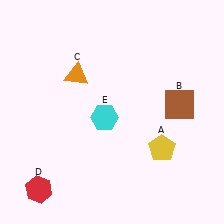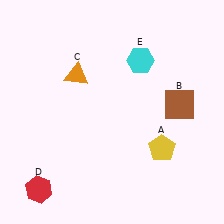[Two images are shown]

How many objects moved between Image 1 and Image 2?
1 object moved between the two images.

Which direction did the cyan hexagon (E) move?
The cyan hexagon (E) moved up.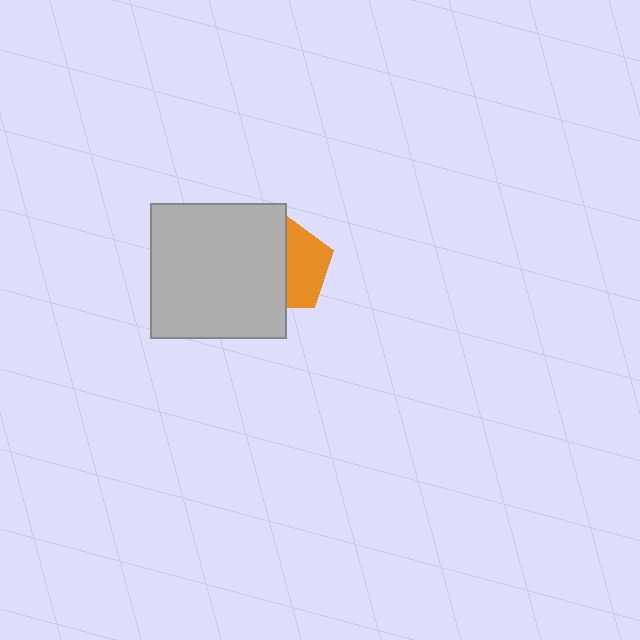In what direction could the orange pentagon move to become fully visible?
The orange pentagon could move right. That would shift it out from behind the light gray square entirely.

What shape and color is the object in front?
The object in front is a light gray square.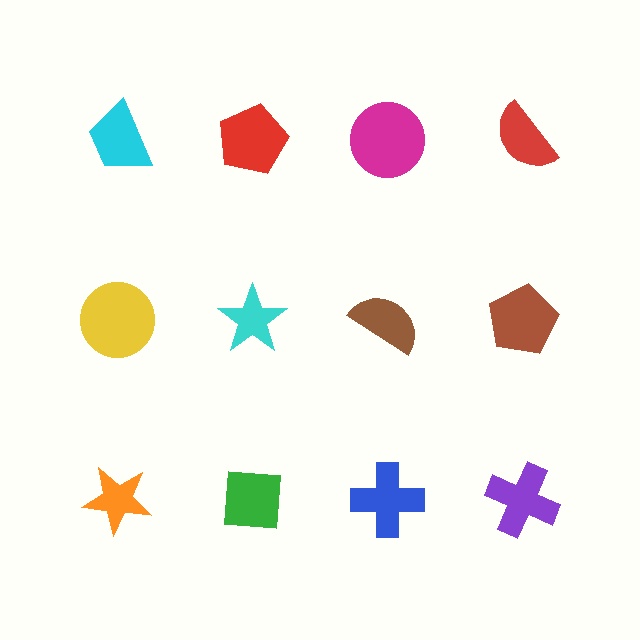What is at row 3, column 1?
An orange star.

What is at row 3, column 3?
A blue cross.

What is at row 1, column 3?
A magenta circle.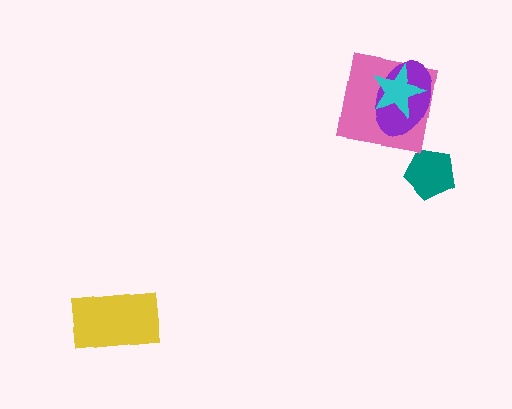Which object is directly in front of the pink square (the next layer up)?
The purple ellipse is directly in front of the pink square.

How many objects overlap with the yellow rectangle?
0 objects overlap with the yellow rectangle.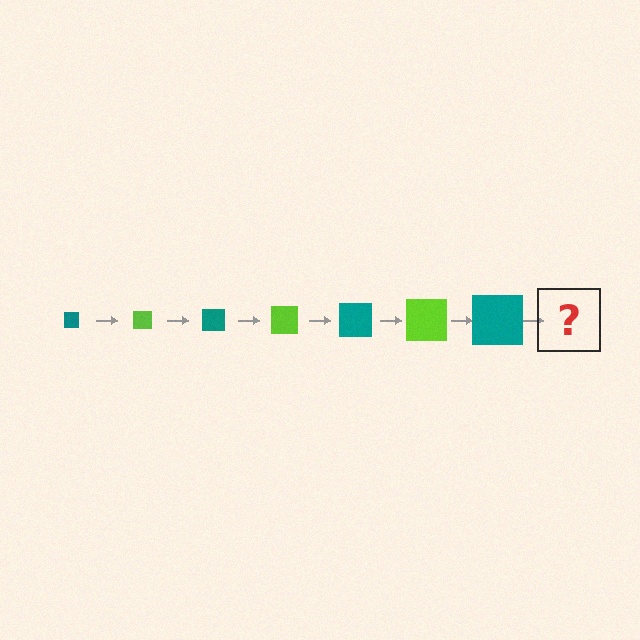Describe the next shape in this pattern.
It should be a lime square, larger than the previous one.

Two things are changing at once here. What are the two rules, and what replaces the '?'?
The two rules are that the square grows larger each step and the color cycles through teal and lime. The '?' should be a lime square, larger than the previous one.